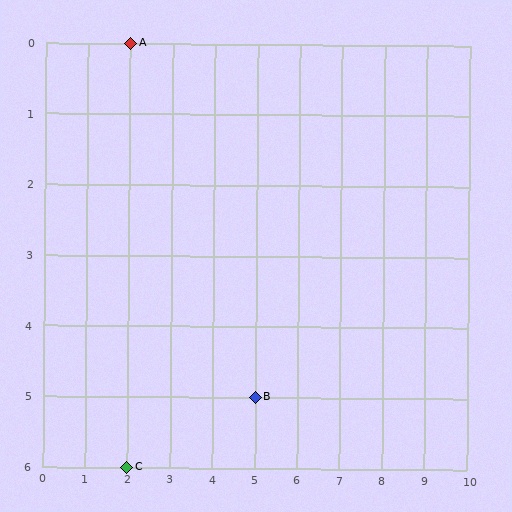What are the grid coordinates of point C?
Point C is at grid coordinates (2, 6).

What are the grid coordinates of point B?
Point B is at grid coordinates (5, 5).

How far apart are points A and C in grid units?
Points A and C are 6 rows apart.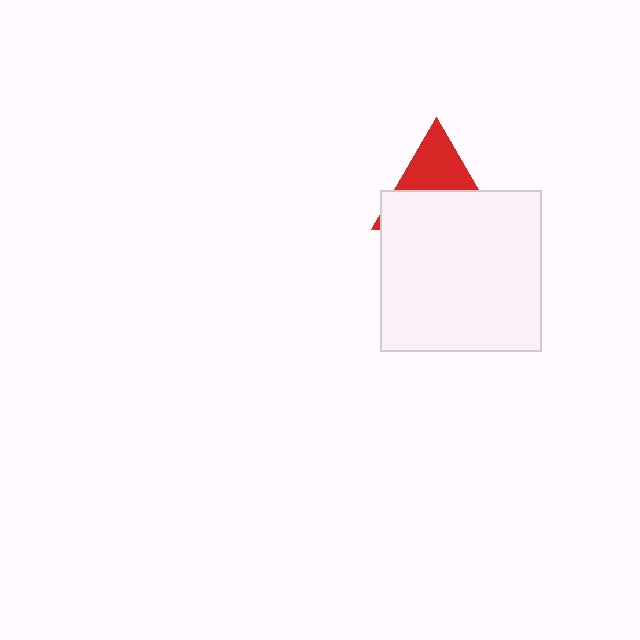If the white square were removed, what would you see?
You would see the complete red triangle.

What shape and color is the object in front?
The object in front is a white square.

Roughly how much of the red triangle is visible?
A small part of it is visible (roughly 42%).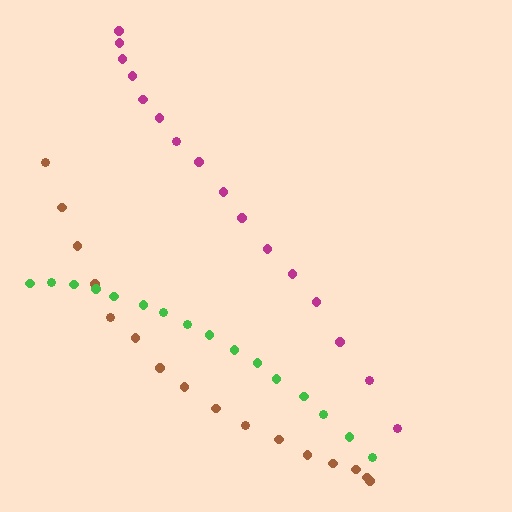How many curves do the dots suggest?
There are 3 distinct paths.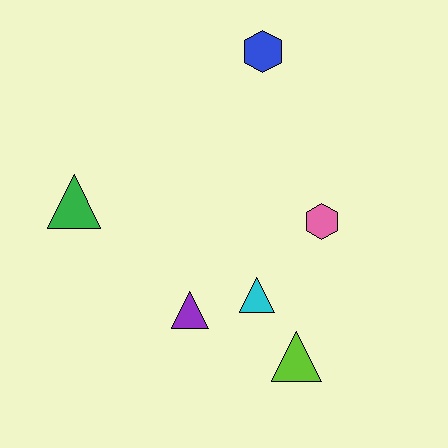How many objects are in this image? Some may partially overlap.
There are 6 objects.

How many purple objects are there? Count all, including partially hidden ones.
There is 1 purple object.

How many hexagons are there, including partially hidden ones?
There are 2 hexagons.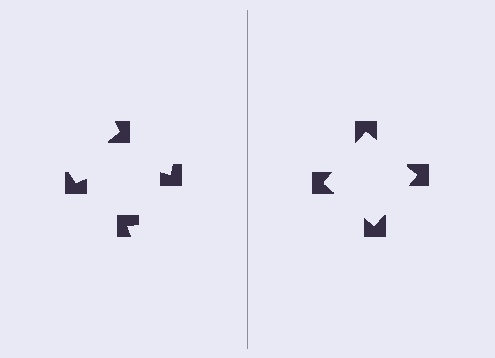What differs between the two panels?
The notched squares are positioned identically on both sides; only the wedge orientations differ. On the right they align to a square; on the left they are misaligned.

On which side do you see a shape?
An illusory square appears on the right side. On the left side the wedge cuts are rotated, so no coherent shape forms.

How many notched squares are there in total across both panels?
8 — 4 on each side.